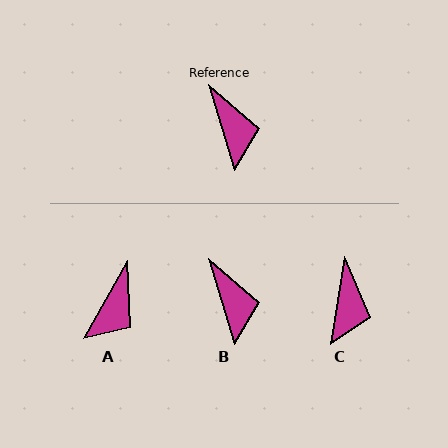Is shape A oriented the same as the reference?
No, it is off by about 47 degrees.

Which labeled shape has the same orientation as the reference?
B.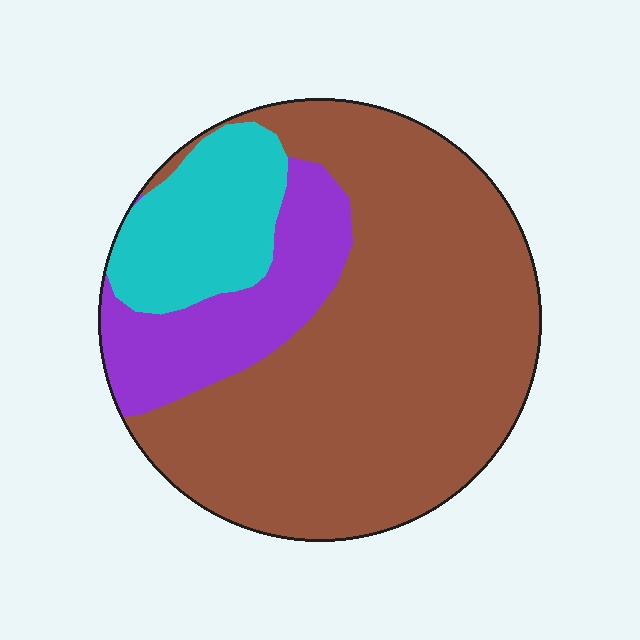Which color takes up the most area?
Brown, at roughly 70%.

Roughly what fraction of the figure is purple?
Purple covers about 15% of the figure.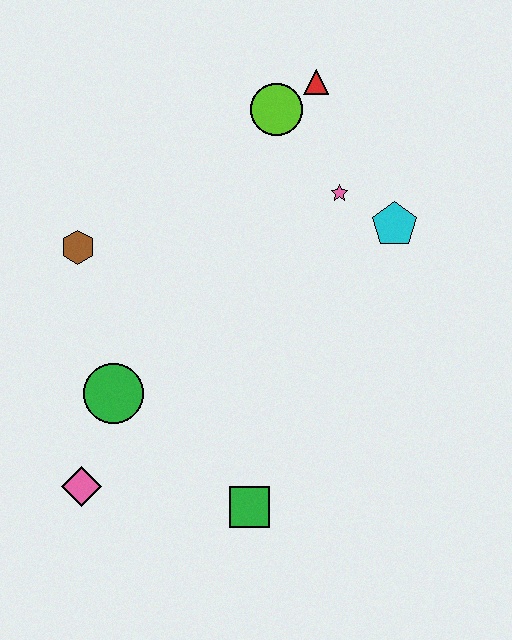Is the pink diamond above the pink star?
No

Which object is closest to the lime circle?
The red triangle is closest to the lime circle.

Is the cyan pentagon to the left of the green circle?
No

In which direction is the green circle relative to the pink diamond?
The green circle is above the pink diamond.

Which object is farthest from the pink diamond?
The red triangle is farthest from the pink diamond.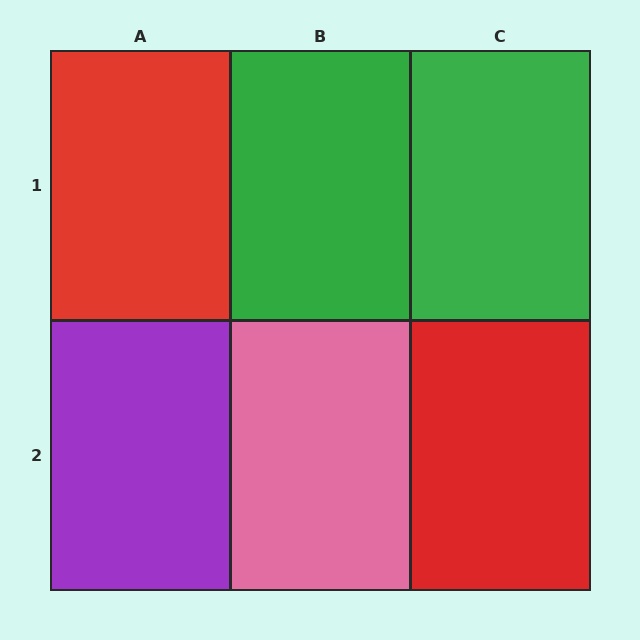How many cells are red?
2 cells are red.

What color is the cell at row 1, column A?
Red.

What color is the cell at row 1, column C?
Green.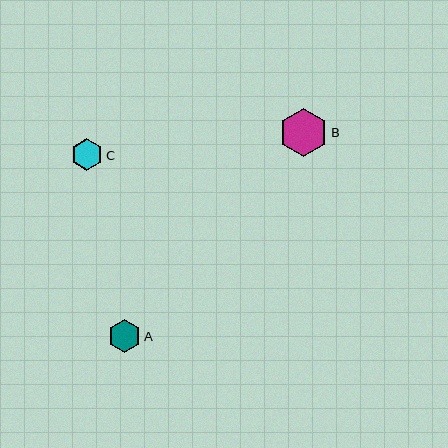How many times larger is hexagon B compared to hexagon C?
Hexagon B is approximately 1.5 times the size of hexagon C.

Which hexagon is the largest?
Hexagon B is the largest with a size of approximately 48 pixels.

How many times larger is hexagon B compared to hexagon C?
Hexagon B is approximately 1.5 times the size of hexagon C.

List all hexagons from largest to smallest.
From largest to smallest: B, A, C.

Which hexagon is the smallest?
Hexagon C is the smallest with a size of approximately 32 pixels.